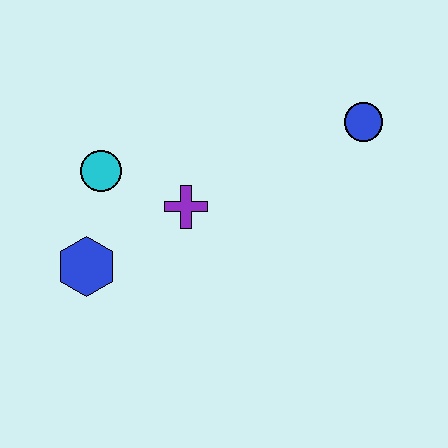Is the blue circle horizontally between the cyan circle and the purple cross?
No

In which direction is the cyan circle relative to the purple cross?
The cyan circle is to the left of the purple cross.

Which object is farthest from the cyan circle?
The blue circle is farthest from the cyan circle.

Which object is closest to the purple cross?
The cyan circle is closest to the purple cross.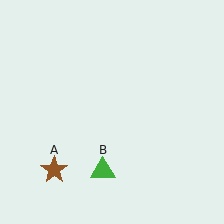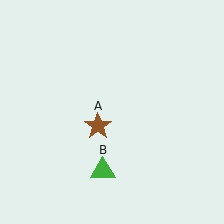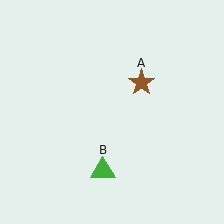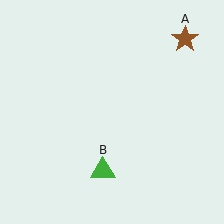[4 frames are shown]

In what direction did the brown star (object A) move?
The brown star (object A) moved up and to the right.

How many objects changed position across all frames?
1 object changed position: brown star (object A).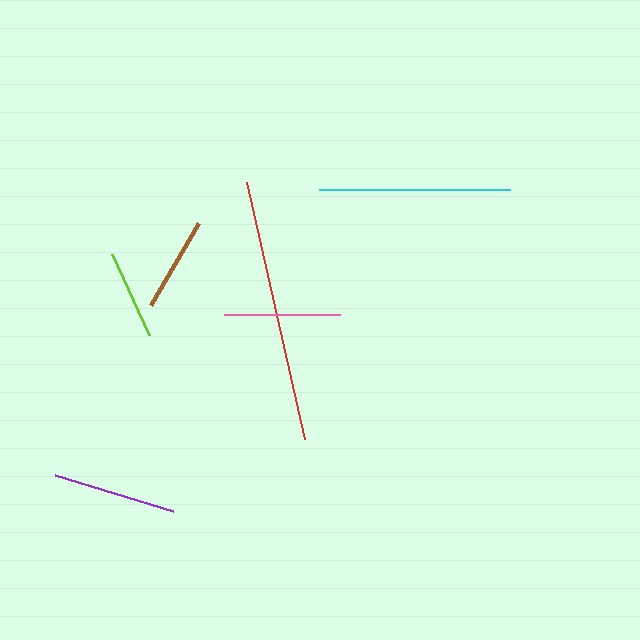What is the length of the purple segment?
The purple segment is approximately 123 pixels long.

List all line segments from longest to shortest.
From longest to shortest: red, cyan, purple, pink, brown, lime.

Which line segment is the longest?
The red line is the longest at approximately 264 pixels.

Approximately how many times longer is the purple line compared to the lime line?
The purple line is approximately 1.4 times the length of the lime line.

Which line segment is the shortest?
The lime line is the shortest at approximately 89 pixels.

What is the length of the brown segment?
The brown segment is approximately 95 pixels long.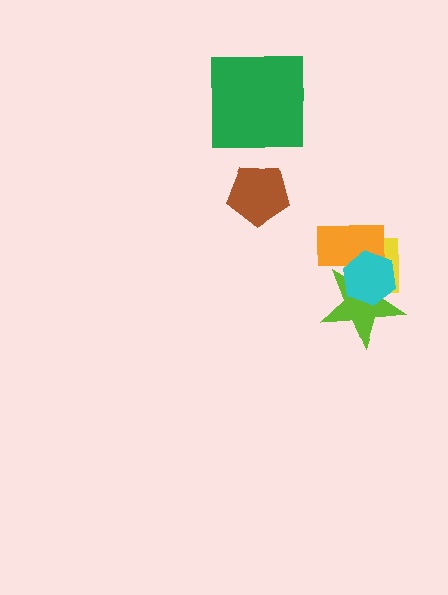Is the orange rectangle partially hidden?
Yes, it is partially covered by another shape.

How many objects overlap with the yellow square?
3 objects overlap with the yellow square.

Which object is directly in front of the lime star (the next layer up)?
The orange rectangle is directly in front of the lime star.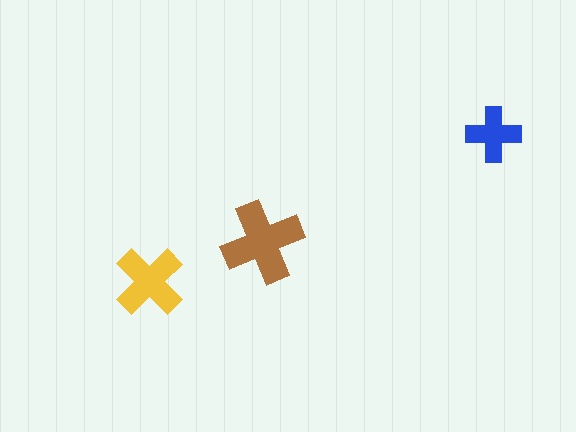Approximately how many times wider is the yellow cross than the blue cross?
About 1.5 times wider.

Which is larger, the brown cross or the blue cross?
The brown one.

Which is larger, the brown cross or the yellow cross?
The brown one.